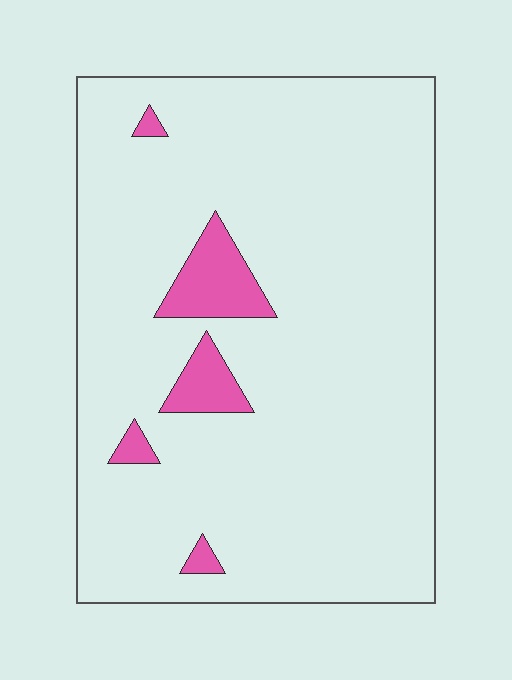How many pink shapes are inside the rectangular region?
5.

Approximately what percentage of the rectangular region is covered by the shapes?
Approximately 5%.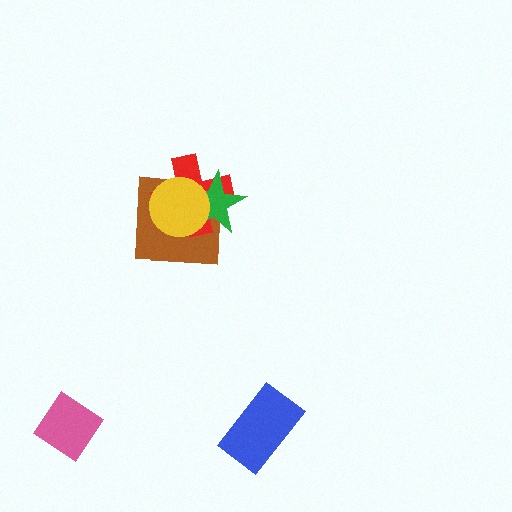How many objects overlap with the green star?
3 objects overlap with the green star.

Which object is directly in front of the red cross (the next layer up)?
The green star is directly in front of the red cross.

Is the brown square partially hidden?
Yes, it is partially covered by another shape.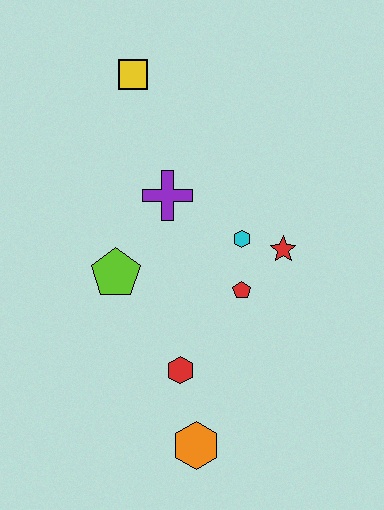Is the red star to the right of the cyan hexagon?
Yes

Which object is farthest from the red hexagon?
The yellow square is farthest from the red hexagon.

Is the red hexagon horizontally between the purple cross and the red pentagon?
Yes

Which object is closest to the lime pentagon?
The purple cross is closest to the lime pentagon.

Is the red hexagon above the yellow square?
No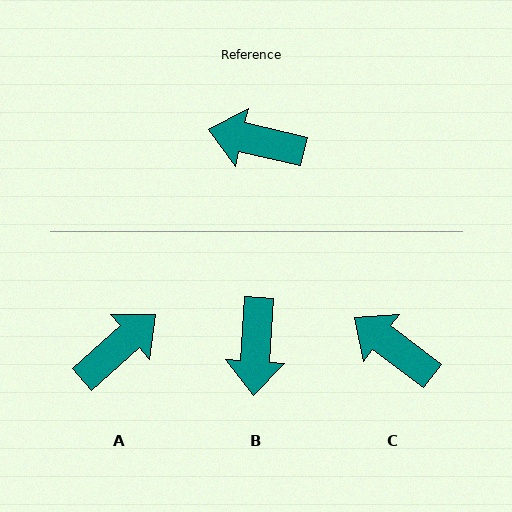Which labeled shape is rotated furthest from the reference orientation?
A, about 126 degrees away.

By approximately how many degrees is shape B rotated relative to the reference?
Approximately 100 degrees counter-clockwise.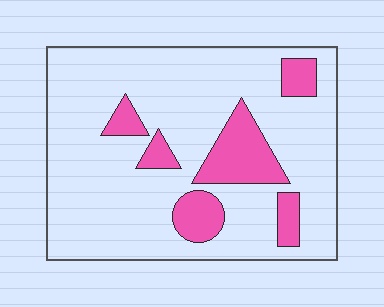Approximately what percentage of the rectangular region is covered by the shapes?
Approximately 20%.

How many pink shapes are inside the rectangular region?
6.